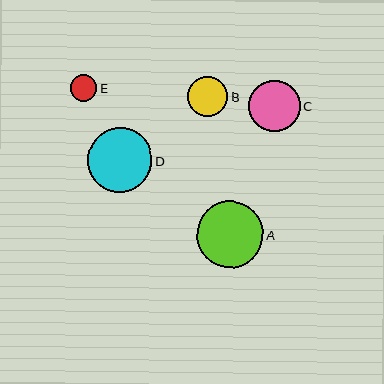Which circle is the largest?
Circle A is the largest with a size of approximately 67 pixels.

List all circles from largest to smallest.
From largest to smallest: A, D, C, B, E.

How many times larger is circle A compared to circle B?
Circle A is approximately 1.7 times the size of circle B.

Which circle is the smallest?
Circle E is the smallest with a size of approximately 26 pixels.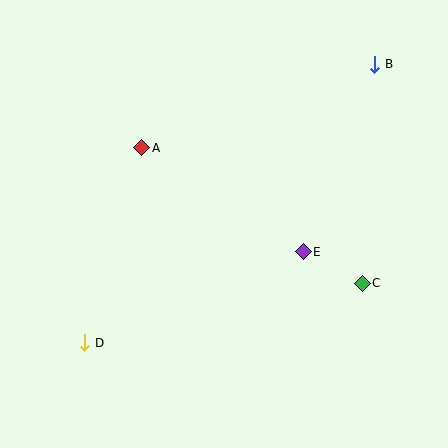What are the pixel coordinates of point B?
Point B is at (375, 64).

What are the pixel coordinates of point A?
Point A is at (142, 148).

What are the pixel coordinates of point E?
Point E is at (303, 252).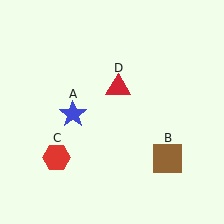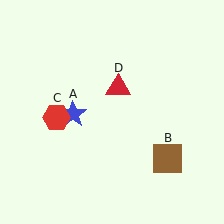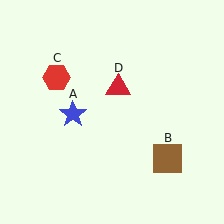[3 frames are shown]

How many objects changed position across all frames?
1 object changed position: red hexagon (object C).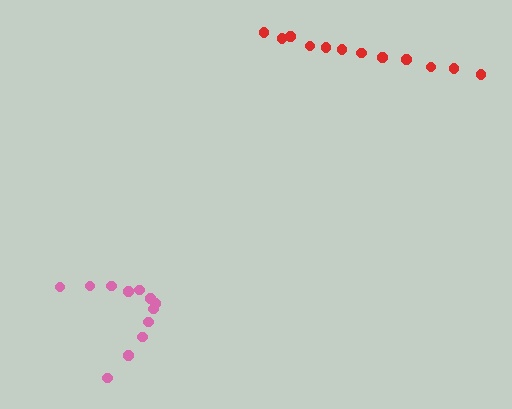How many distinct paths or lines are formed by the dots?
There are 2 distinct paths.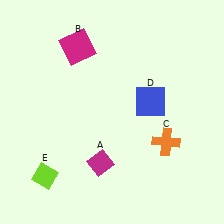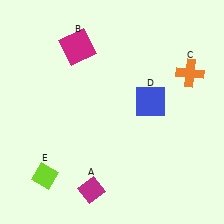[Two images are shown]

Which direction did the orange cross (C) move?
The orange cross (C) moved up.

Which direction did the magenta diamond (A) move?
The magenta diamond (A) moved down.